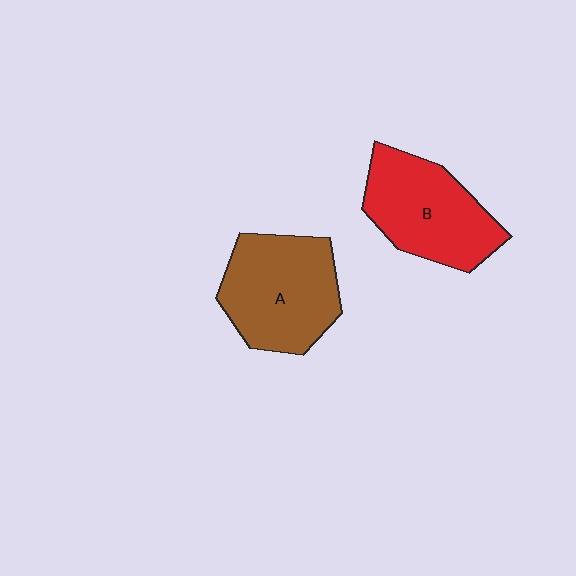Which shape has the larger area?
Shape A (brown).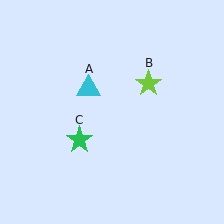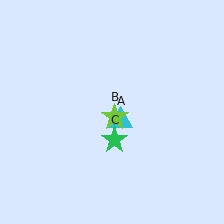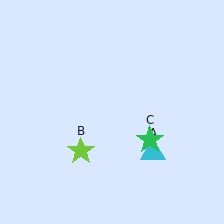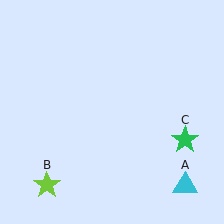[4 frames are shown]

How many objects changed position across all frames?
3 objects changed position: cyan triangle (object A), lime star (object B), green star (object C).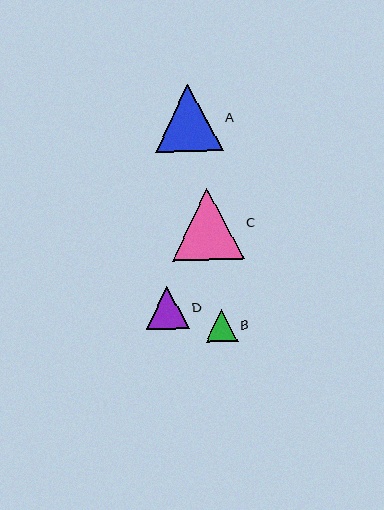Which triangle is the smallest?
Triangle B is the smallest with a size of approximately 32 pixels.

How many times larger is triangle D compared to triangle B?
Triangle D is approximately 1.3 times the size of triangle B.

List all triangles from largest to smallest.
From largest to smallest: C, A, D, B.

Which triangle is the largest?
Triangle C is the largest with a size of approximately 72 pixels.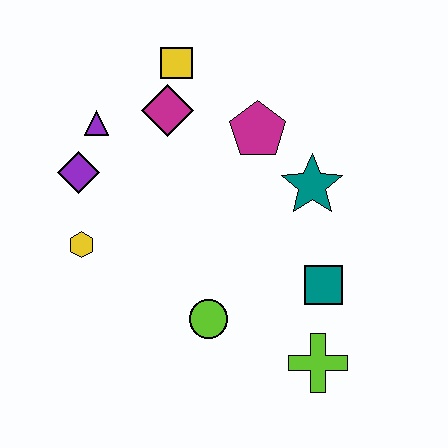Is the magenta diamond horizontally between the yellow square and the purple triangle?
Yes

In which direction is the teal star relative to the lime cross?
The teal star is above the lime cross.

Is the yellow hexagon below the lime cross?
No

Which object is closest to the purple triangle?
The purple diamond is closest to the purple triangle.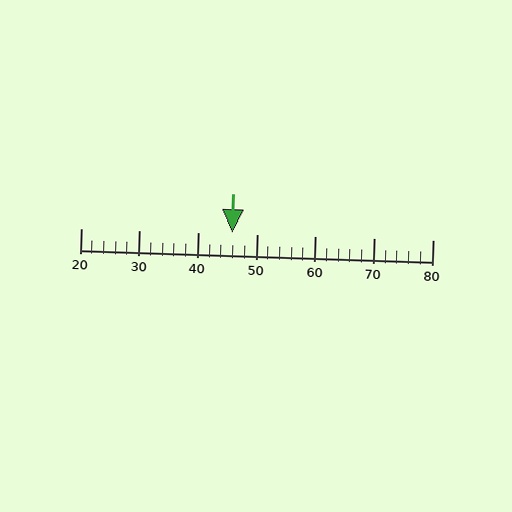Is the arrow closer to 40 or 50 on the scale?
The arrow is closer to 50.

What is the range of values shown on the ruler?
The ruler shows values from 20 to 80.